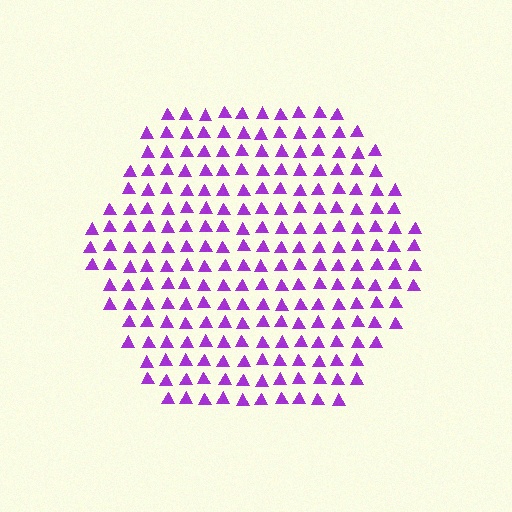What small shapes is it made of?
It is made of small triangles.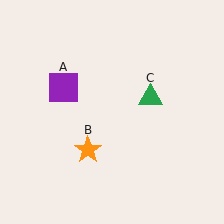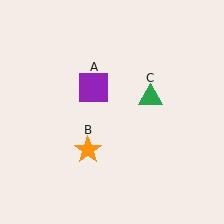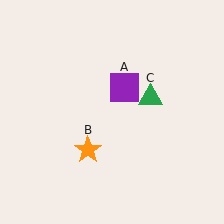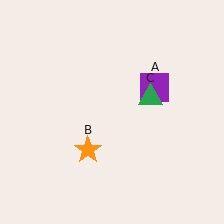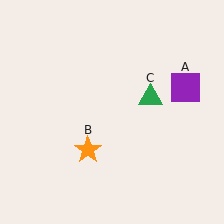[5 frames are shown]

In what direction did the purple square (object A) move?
The purple square (object A) moved right.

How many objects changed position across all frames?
1 object changed position: purple square (object A).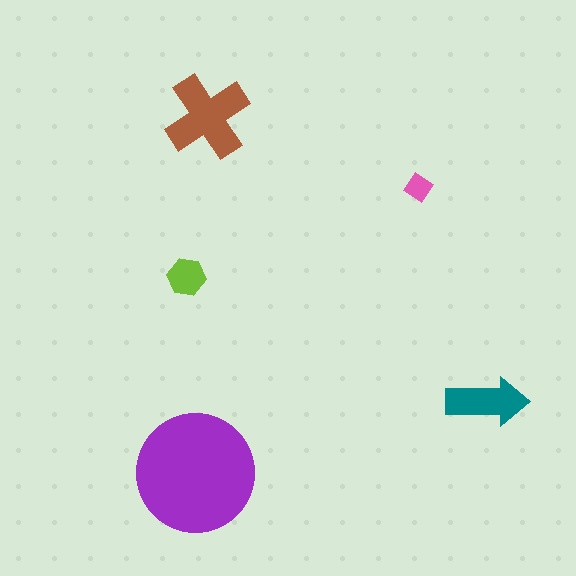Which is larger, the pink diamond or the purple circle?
The purple circle.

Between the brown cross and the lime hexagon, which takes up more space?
The brown cross.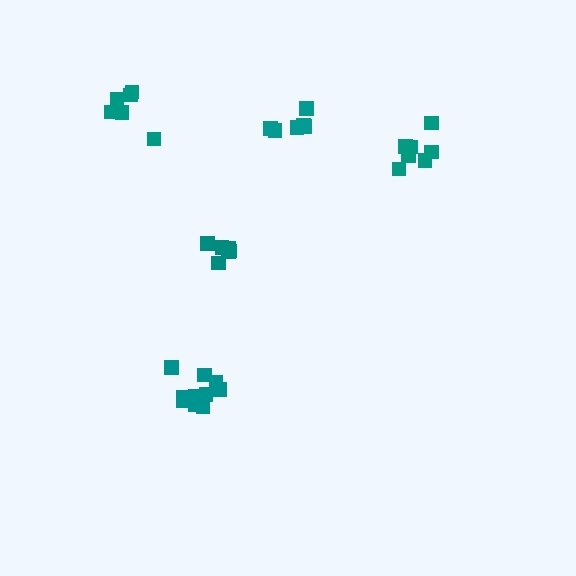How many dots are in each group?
Group 1: 7 dots, Group 2: 6 dots, Group 3: 10 dots, Group 4: 6 dots, Group 5: 7 dots (36 total).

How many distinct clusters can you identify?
There are 5 distinct clusters.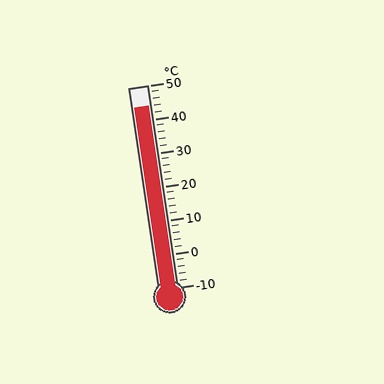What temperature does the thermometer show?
The thermometer shows approximately 44°C.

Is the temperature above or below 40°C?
The temperature is above 40°C.